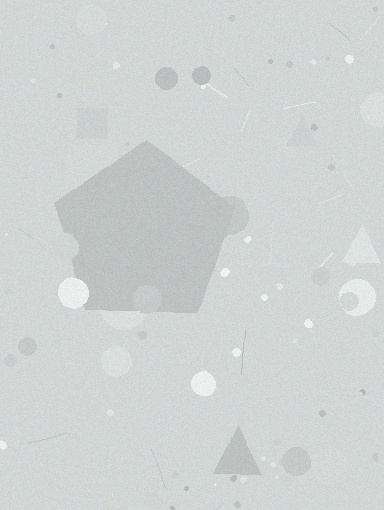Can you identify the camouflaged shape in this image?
The camouflaged shape is a pentagon.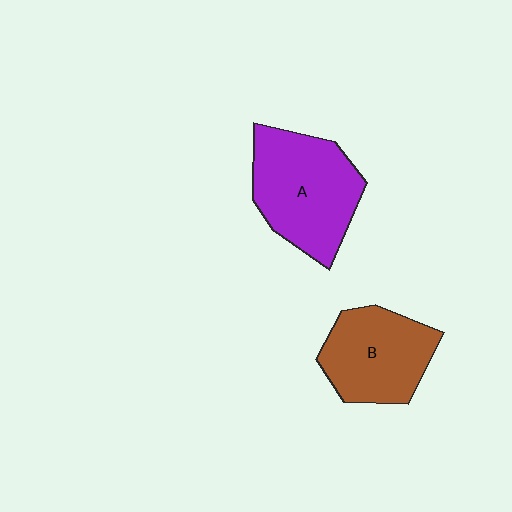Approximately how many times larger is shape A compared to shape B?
Approximately 1.2 times.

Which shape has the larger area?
Shape A (purple).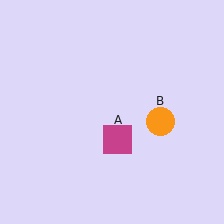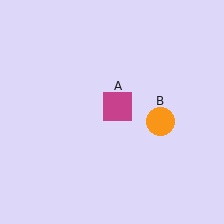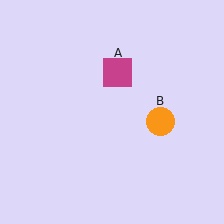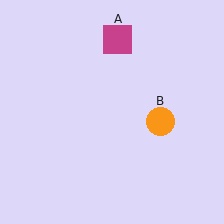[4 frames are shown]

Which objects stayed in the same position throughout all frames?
Orange circle (object B) remained stationary.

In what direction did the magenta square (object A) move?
The magenta square (object A) moved up.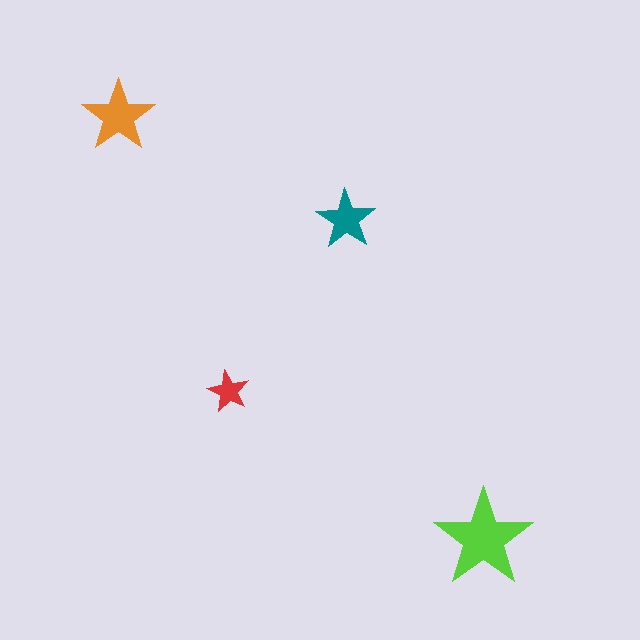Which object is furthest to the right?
The lime star is rightmost.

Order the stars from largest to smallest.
the lime one, the orange one, the teal one, the red one.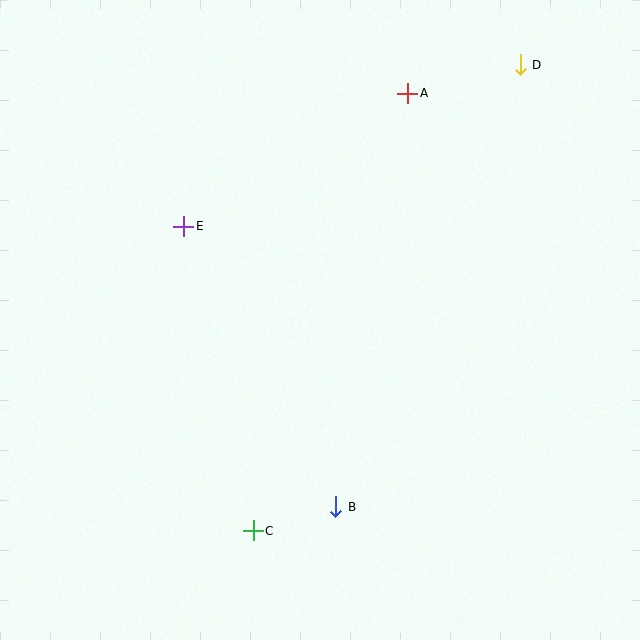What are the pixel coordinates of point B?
Point B is at (336, 507).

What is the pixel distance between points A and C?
The distance between A and C is 464 pixels.